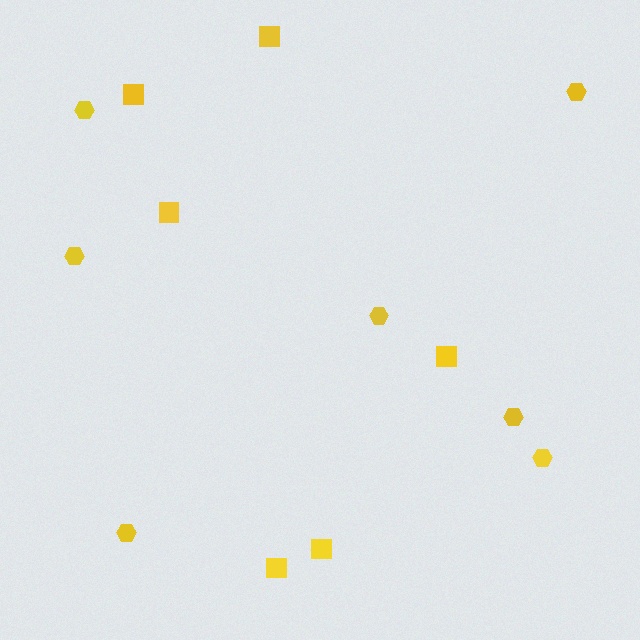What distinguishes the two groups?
There are 2 groups: one group of hexagons (7) and one group of squares (6).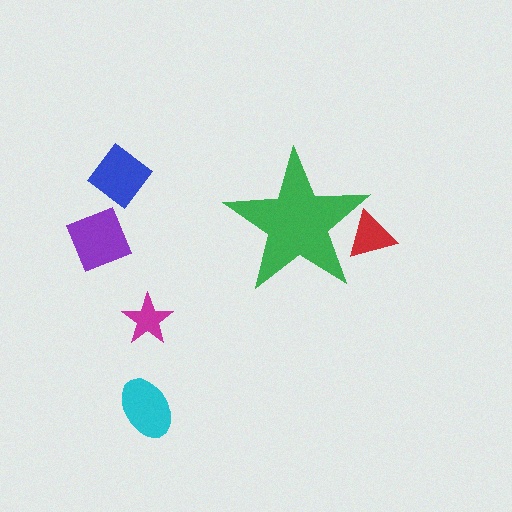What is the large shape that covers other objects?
A green star.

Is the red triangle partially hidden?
Yes, the red triangle is partially hidden behind the green star.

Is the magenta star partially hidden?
No, the magenta star is fully visible.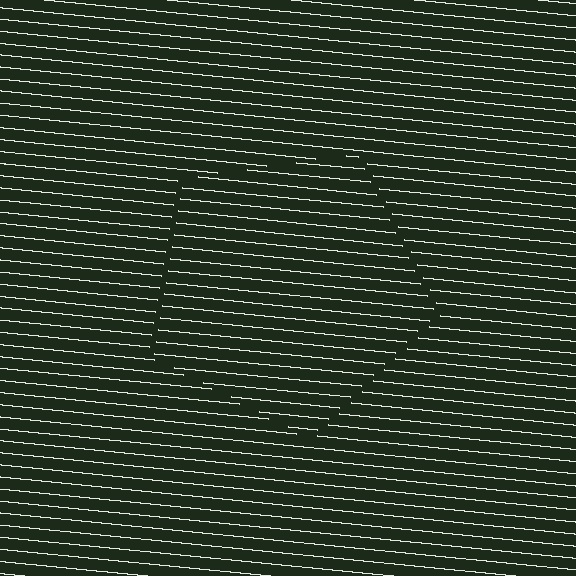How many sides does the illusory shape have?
5 sides — the line-ends trace a pentagon.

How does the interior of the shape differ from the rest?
The interior of the shape contains the same grating, shifted by half a period — the contour is defined by the phase discontinuity where line-ends from the inner and outer gratings abut.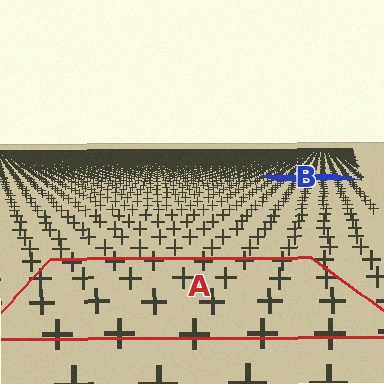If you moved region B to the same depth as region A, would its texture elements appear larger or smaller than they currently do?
They would appear larger. At a closer depth, the same texture elements are projected at a bigger on-screen size.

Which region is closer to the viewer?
Region A is closer. The texture elements there are larger and more spread out.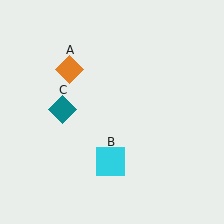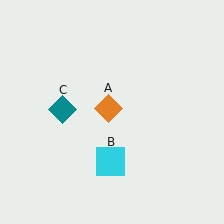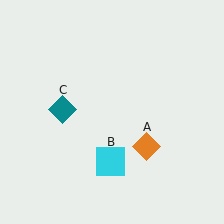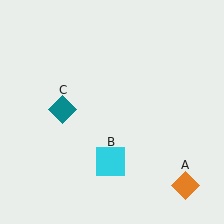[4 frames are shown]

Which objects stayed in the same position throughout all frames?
Cyan square (object B) and teal diamond (object C) remained stationary.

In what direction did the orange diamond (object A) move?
The orange diamond (object A) moved down and to the right.